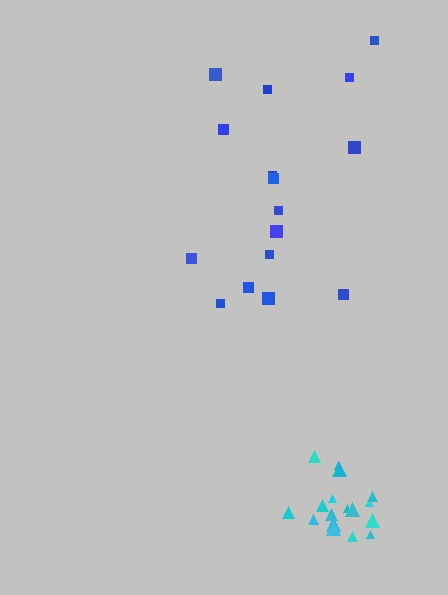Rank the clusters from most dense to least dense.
cyan, blue.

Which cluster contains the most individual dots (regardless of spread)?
Cyan (17).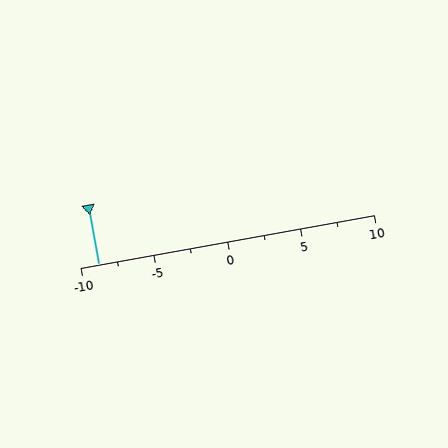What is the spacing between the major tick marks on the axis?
The major ticks are spaced 5 apart.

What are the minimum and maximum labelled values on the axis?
The axis runs from -10 to 10.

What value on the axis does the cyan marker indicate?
The marker indicates approximately -8.8.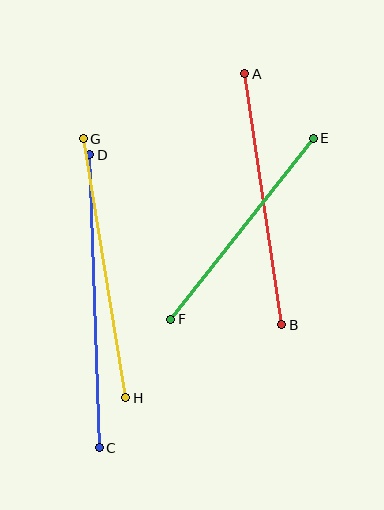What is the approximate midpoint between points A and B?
The midpoint is at approximately (263, 199) pixels.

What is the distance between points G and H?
The distance is approximately 262 pixels.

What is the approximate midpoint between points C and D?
The midpoint is at approximately (95, 301) pixels.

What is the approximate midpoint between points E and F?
The midpoint is at approximately (242, 229) pixels.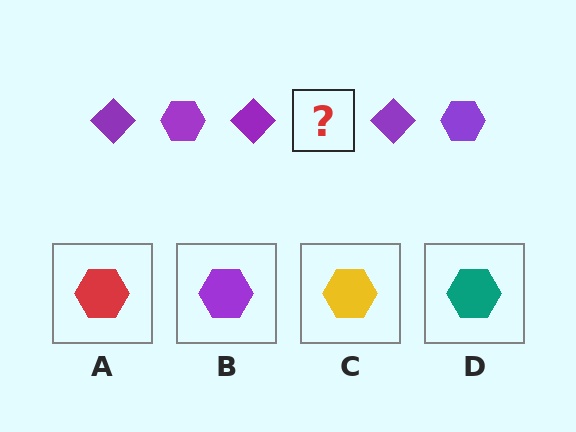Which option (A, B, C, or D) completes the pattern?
B.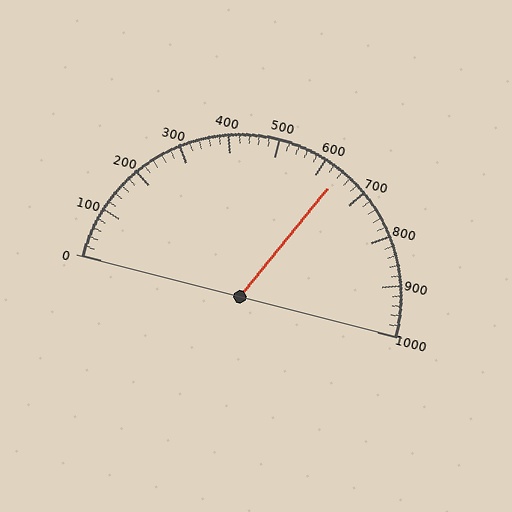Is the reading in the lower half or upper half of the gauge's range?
The reading is in the upper half of the range (0 to 1000).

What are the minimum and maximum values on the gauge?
The gauge ranges from 0 to 1000.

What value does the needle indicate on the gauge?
The needle indicates approximately 640.